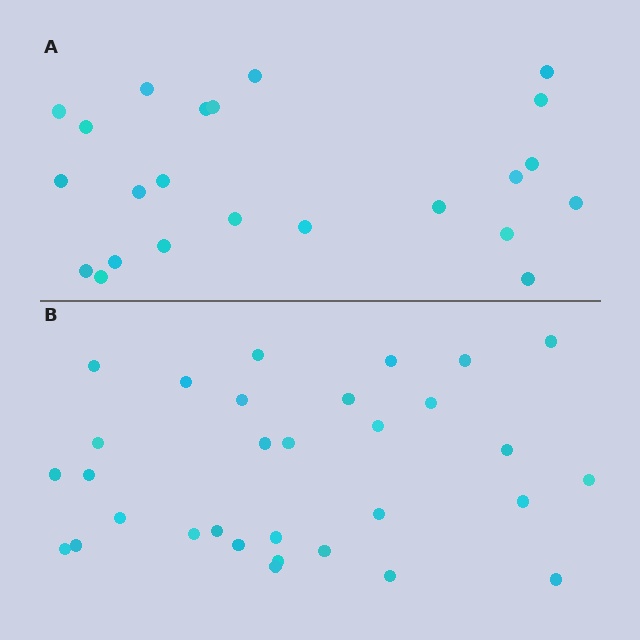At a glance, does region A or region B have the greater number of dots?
Region B (the bottom region) has more dots.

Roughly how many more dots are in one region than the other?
Region B has roughly 8 or so more dots than region A.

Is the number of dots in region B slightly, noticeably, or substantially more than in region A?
Region B has noticeably more, but not dramatically so. The ratio is roughly 1.3 to 1.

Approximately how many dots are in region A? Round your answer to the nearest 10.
About 20 dots. (The exact count is 23, which rounds to 20.)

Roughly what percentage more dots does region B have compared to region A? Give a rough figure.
About 35% more.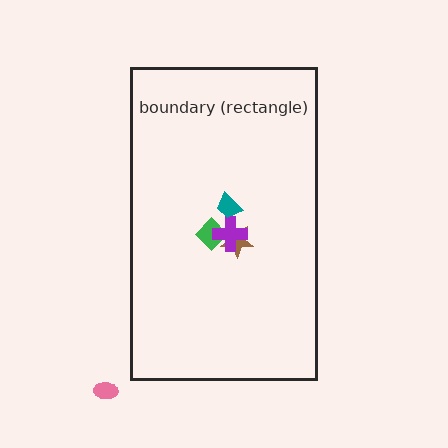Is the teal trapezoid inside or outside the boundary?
Inside.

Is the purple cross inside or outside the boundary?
Inside.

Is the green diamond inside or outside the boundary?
Inside.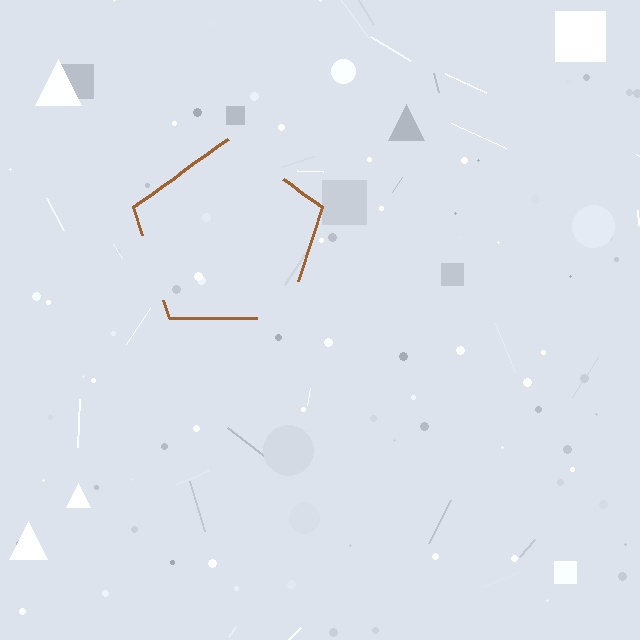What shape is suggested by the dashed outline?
The dashed outline suggests a pentagon.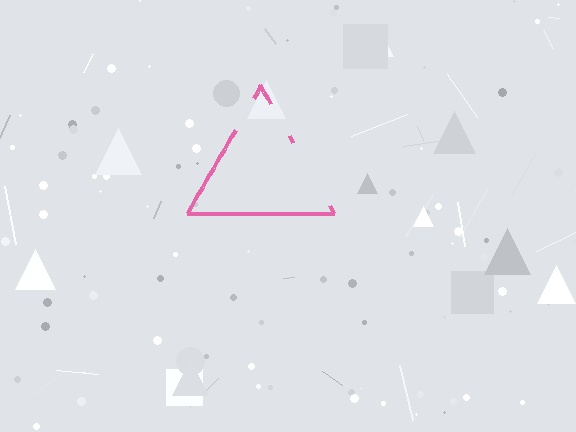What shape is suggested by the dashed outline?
The dashed outline suggests a triangle.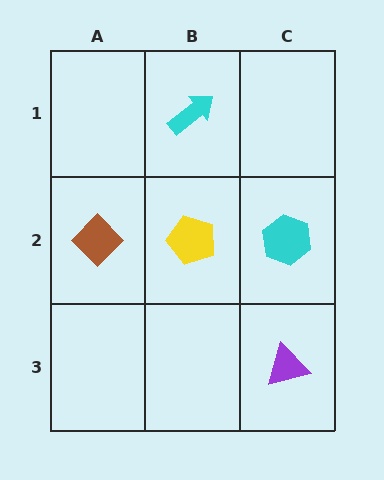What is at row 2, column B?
A yellow pentagon.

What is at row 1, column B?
A cyan arrow.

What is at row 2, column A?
A brown diamond.